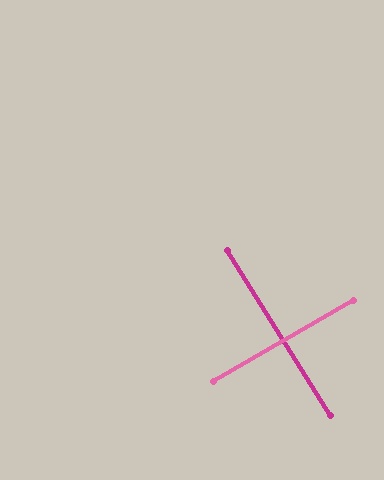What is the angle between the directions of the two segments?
Approximately 88 degrees.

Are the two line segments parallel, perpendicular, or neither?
Perpendicular — they meet at approximately 88°.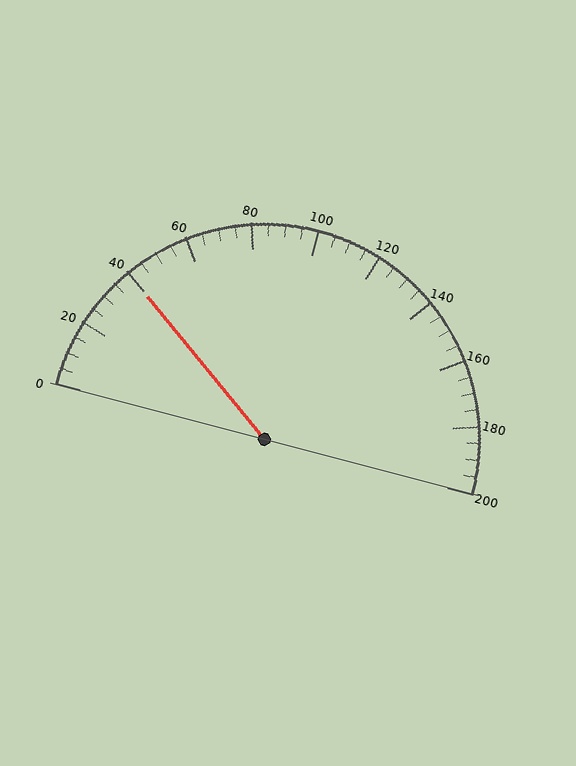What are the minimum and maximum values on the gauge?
The gauge ranges from 0 to 200.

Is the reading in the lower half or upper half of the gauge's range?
The reading is in the lower half of the range (0 to 200).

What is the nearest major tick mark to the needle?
The nearest major tick mark is 40.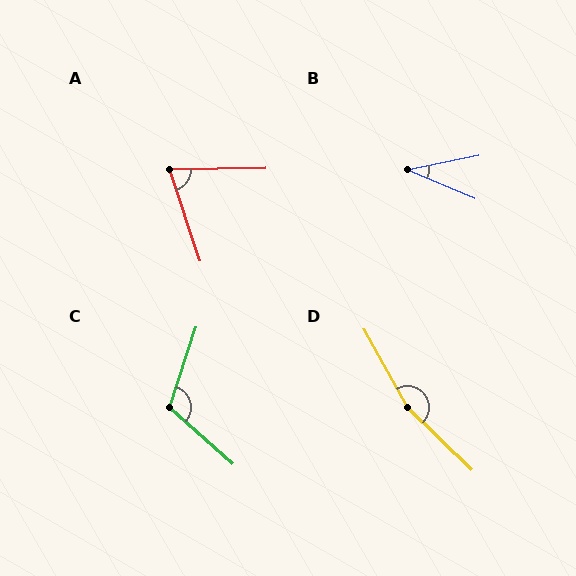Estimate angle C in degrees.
Approximately 113 degrees.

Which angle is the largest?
D, at approximately 163 degrees.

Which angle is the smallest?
B, at approximately 34 degrees.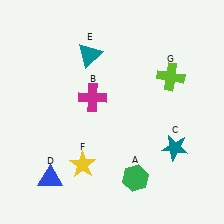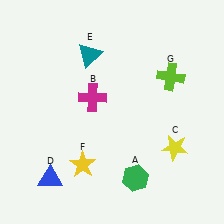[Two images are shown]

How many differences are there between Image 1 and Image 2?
There is 1 difference between the two images.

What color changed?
The star (C) changed from teal in Image 1 to yellow in Image 2.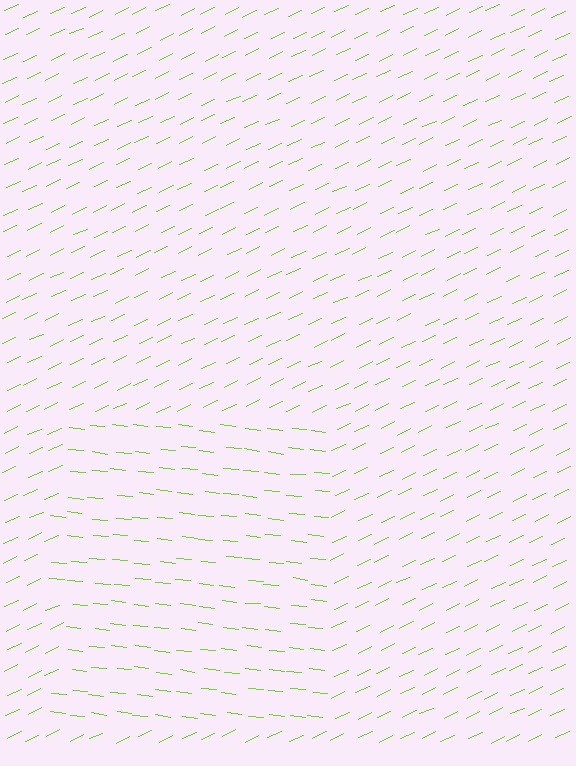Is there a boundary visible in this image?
Yes, there is a texture boundary formed by a change in line orientation.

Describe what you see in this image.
The image is filled with small lime line segments. A rectangle region in the image has lines oriented differently from the surrounding lines, creating a visible texture boundary.